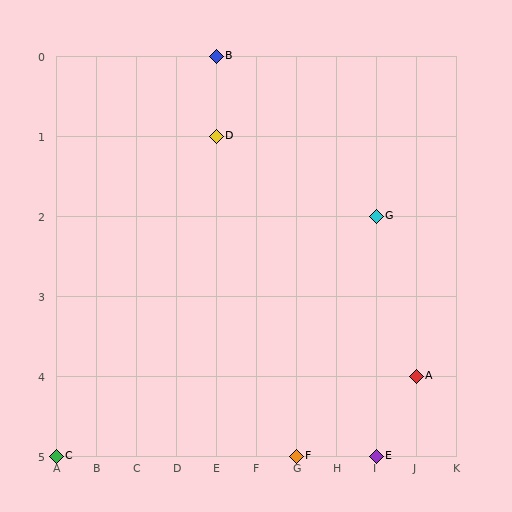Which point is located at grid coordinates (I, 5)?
Point E is at (I, 5).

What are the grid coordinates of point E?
Point E is at grid coordinates (I, 5).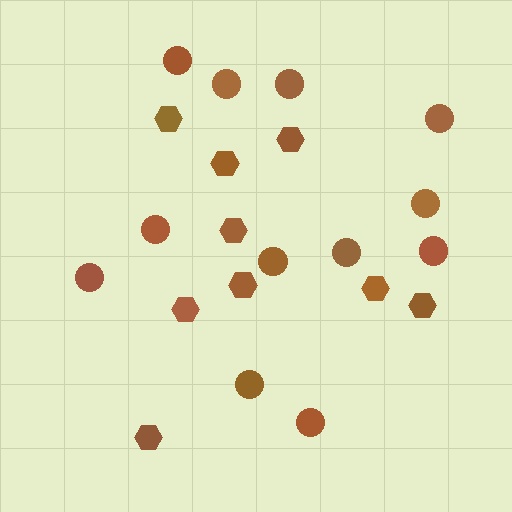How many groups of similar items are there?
There are 2 groups: one group of hexagons (9) and one group of circles (12).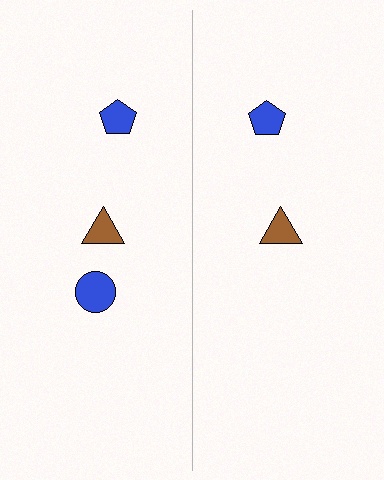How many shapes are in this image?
There are 5 shapes in this image.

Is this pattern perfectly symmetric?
No, the pattern is not perfectly symmetric. A blue circle is missing from the right side.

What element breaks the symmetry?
A blue circle is missing from the right side.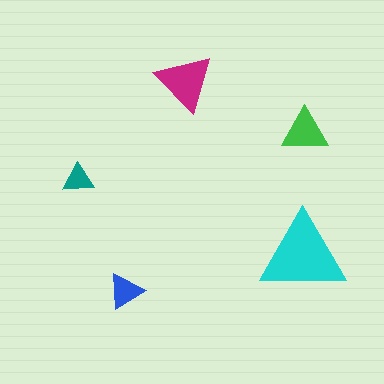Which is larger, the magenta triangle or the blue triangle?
The magenta one.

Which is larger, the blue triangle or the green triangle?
The green one.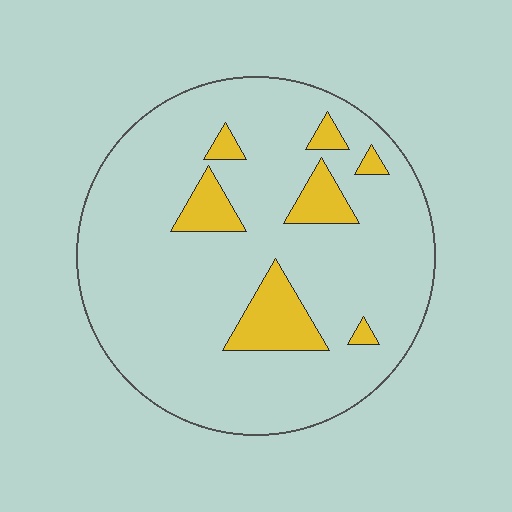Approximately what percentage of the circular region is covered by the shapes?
Approximately 15%.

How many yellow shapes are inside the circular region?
7.